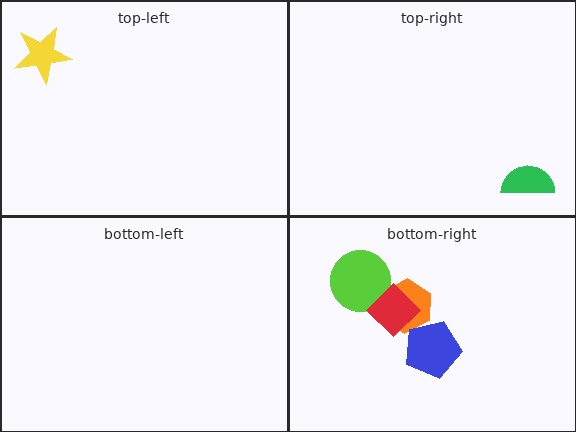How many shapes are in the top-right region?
1.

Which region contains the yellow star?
The top-left region.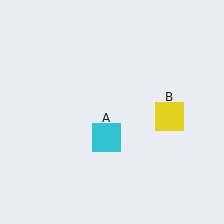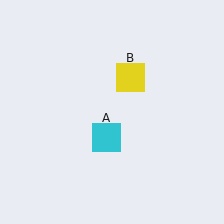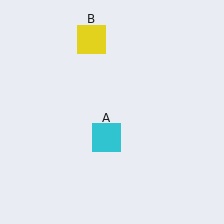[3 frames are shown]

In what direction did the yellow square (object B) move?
The yellow square (object B) moved up and to the left.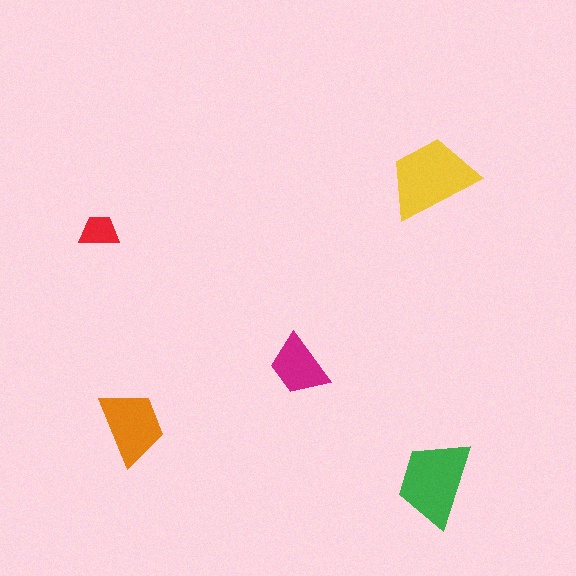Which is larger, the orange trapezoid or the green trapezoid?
The green one.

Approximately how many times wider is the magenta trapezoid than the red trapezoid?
About 1.5 times wider.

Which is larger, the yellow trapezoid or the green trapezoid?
The yellow one.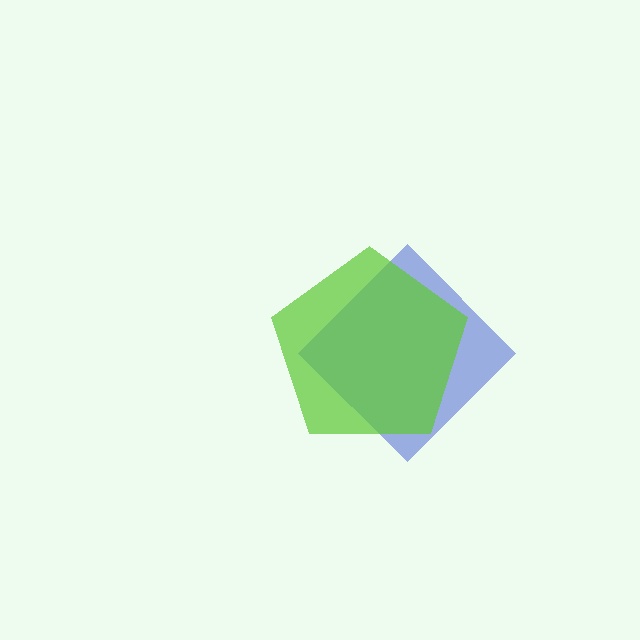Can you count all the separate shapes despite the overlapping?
Yes, there are 2 separate shapes.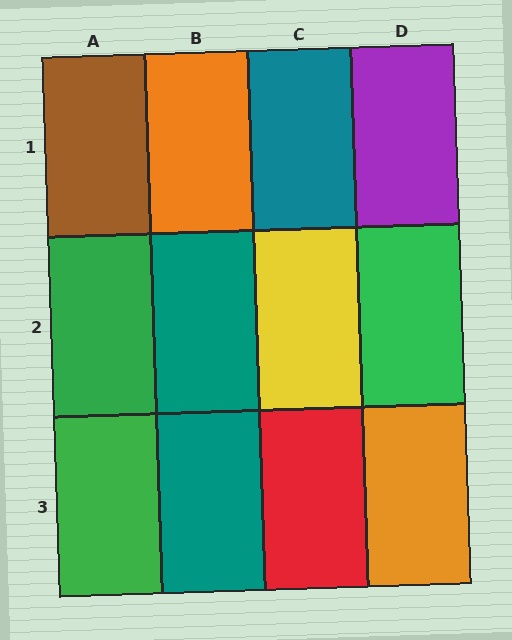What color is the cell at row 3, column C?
Red.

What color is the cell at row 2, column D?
Green.